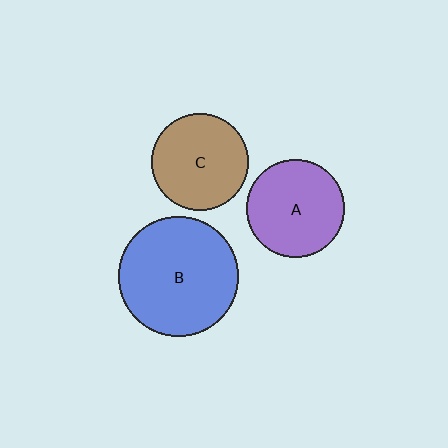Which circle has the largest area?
Circle B (blue).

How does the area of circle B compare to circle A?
Approximately 1.5 times.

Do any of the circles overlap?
No, none of the circles overlap.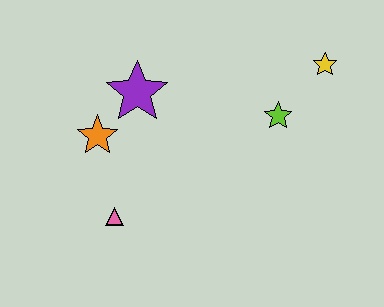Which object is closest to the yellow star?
The lime star is closest to the yellow star.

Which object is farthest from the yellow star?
The pink triangle is farthest from the yellow star.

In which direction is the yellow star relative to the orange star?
The yellow star is to the right of the orange star.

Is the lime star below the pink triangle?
No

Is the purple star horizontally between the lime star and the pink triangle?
Yes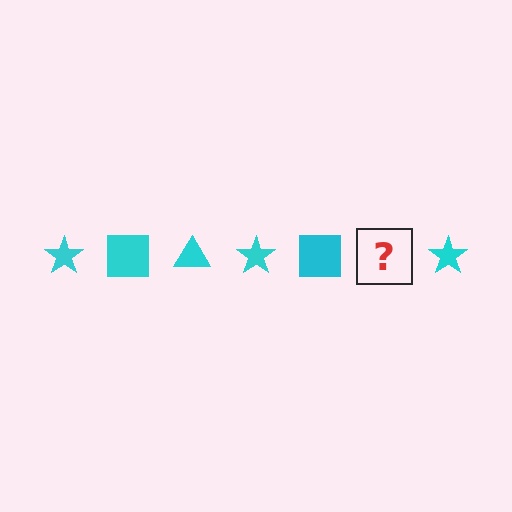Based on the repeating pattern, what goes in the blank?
The blank should be a cyan triangle.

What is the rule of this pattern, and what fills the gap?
The rule is that the pattern cycles through star, square, triangle shapes in cyan. The gap should be filled with a cyan triangle.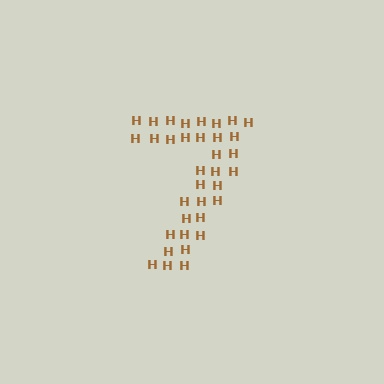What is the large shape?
The large shape is the digit 7.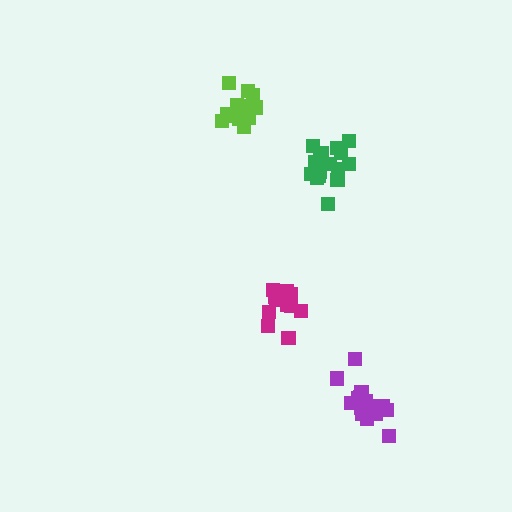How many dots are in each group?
Group 1: 12 dots, Group 2: 12 dots, Group 3: 18 dots, Group 4: 18 dots (60 total).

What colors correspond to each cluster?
The clusters are colored: magenta, lime, purple, green.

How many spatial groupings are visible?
There are 4 spatial groupings.